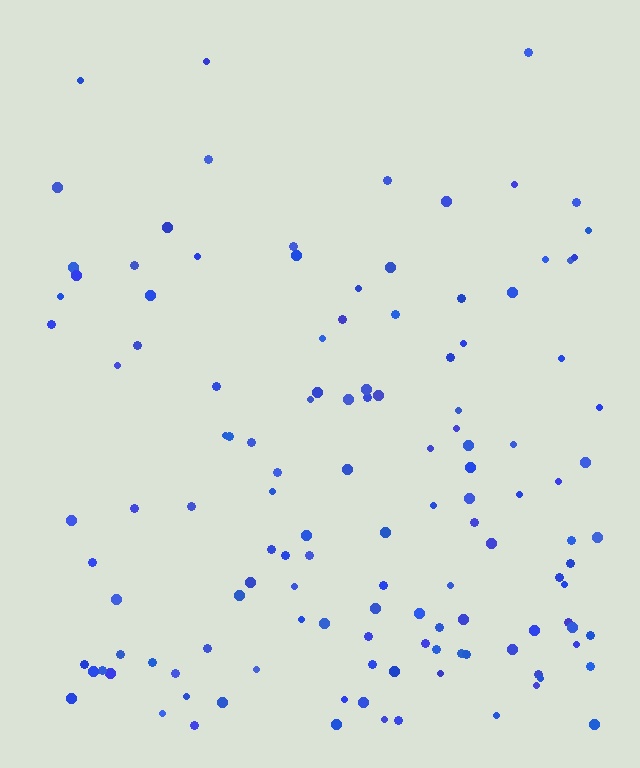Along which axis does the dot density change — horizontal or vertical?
Vertical.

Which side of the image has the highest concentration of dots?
The bottom.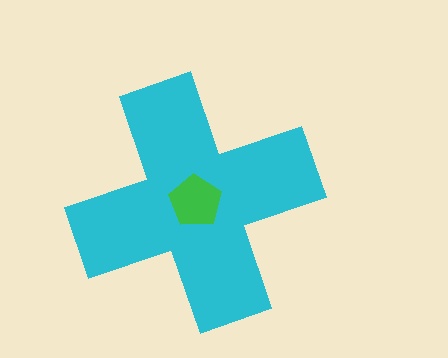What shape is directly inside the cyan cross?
The green pentagon.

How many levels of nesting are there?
2.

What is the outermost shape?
The cyan cross.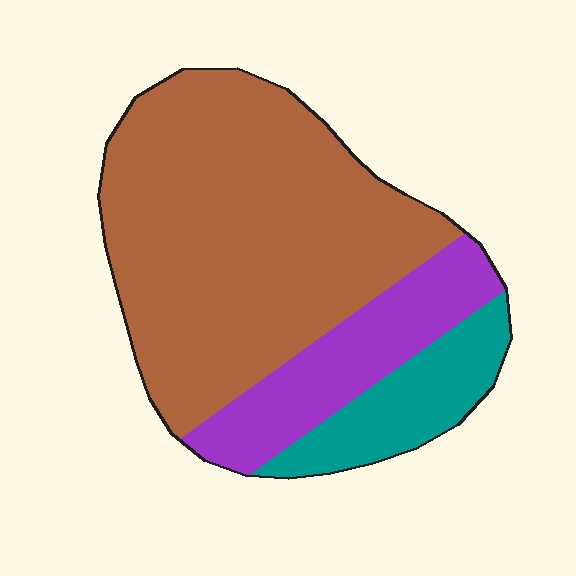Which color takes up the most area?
Brown, at roughly 65%.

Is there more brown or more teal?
Brown.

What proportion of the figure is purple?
Purple covers 20% of the figure.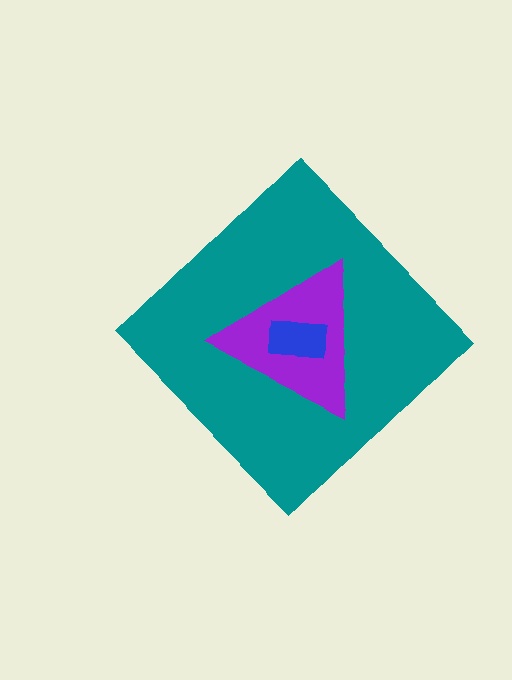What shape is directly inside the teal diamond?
The purple triangle.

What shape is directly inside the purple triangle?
The blue rectangle.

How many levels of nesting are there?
3.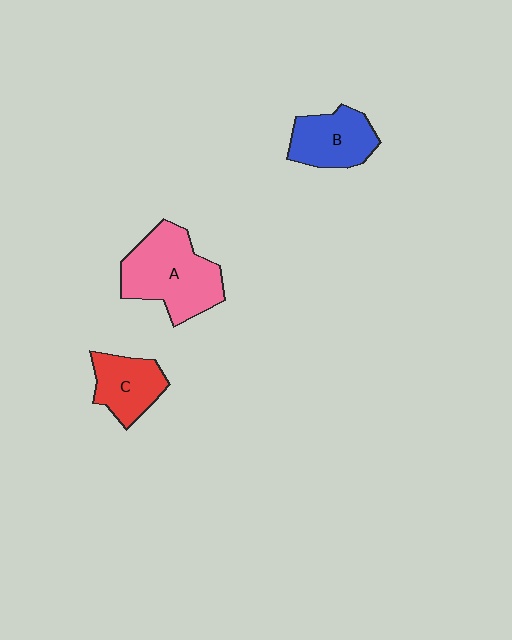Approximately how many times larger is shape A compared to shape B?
Approximately 1.6 times.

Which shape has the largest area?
Shape A (pink).